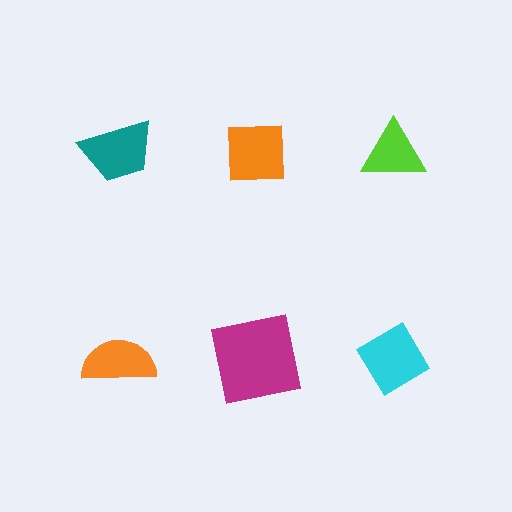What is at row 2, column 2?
A magenta square.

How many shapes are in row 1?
3 shapes.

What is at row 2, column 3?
A cyan diamond.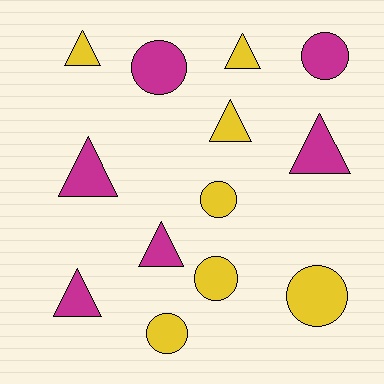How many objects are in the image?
There are 13 objects.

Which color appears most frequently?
Yellow, with 7 objects.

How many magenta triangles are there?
There are 4 magenta triangles.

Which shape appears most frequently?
Triangle, with 7 objects.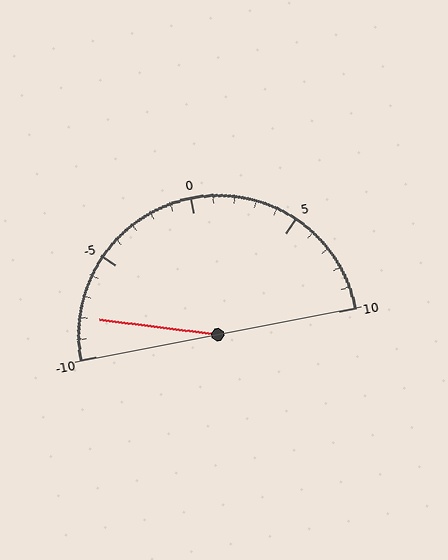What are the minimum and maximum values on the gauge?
The gauge ranges from -10 to 10.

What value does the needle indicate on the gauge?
The needle indicates approximately -8.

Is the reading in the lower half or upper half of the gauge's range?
The reading is in the lower half of the range (-10 to 10).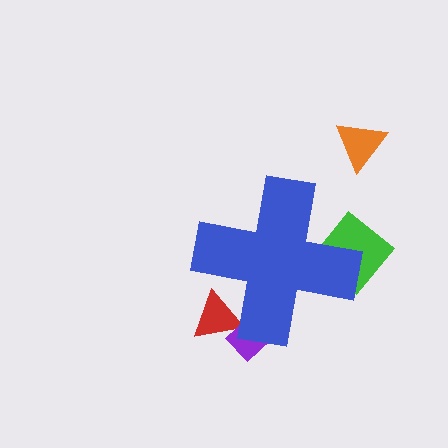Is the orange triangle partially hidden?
No, the orange triangle is fully visible.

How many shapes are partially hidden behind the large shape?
3 shapes are partially hidden.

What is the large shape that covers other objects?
A blue cross.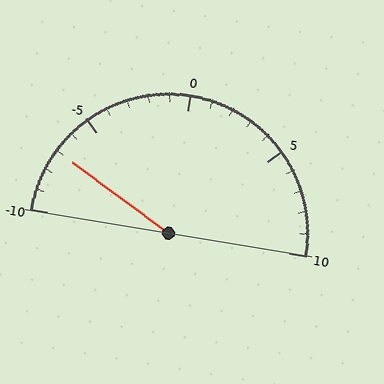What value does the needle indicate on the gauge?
The needle indicates approximately -7.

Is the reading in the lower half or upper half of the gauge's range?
The reading is in the lower half of the range (-10 to 10).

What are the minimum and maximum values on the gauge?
The gauge ranges from -10 to 10.